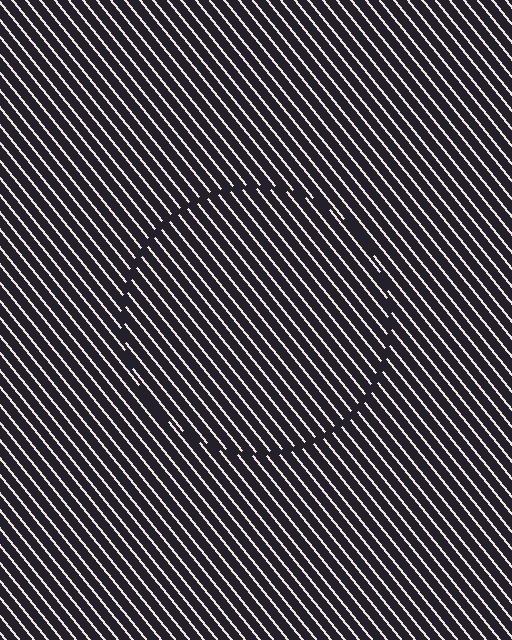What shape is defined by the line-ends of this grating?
An illusory circle. The interior of the shape contains the same grating, shifted by half a period — the contour is defined by the phase discontinuity where line-ends from the inner and outer gratings abut.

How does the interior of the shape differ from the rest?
The interior of the shape contains the same grating, shifted by half a period — the contour is defined by the phase discontinuity where line-ends from the inner and outer gratings abut.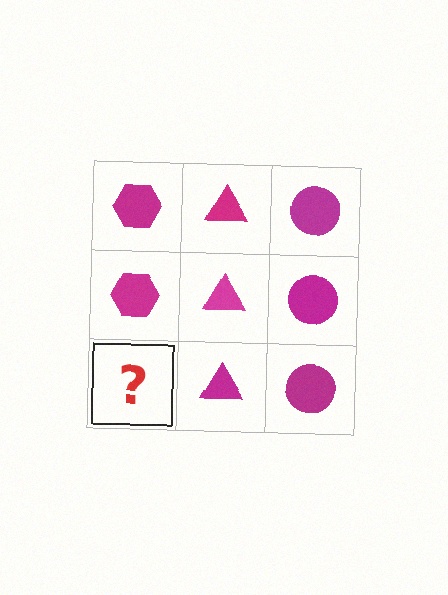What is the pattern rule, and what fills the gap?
The rule is that each column has a consistent shape. The gap should be filled with a magenta hexagon.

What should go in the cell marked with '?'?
The missing cell should contain a magenta hexagon.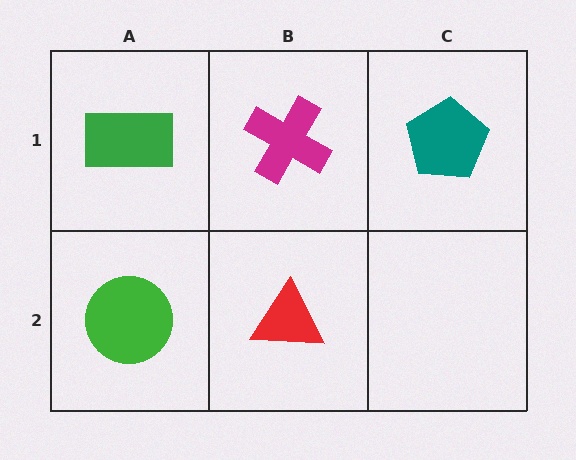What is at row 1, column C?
A teal pentagon.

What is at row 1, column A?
A green rectangle.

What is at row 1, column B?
A magenta cross.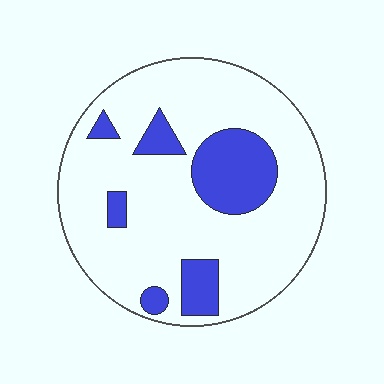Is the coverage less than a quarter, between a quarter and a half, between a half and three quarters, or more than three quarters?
Less than a quarter.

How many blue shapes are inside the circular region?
6.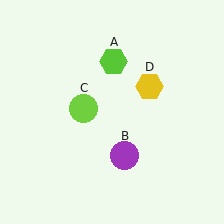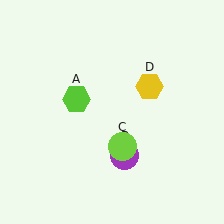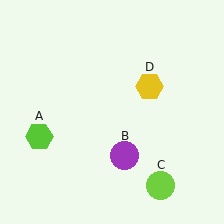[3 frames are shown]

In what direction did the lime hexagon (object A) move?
The lime hexagon (object A) moved down and to the left.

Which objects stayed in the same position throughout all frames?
Purple circle (object B) and yellow hexagon (object D) remained stationary.